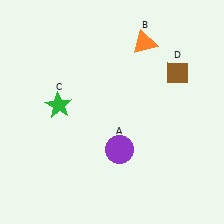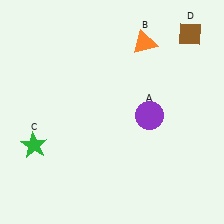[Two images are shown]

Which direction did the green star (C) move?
The green star (C) moved down.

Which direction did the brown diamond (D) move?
The brown diamond (D) moved up.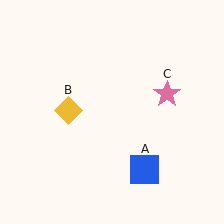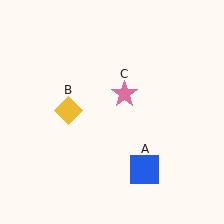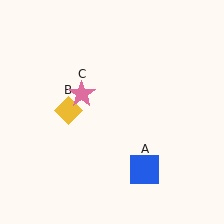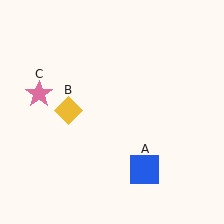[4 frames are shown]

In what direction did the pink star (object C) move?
The pink star (object C) moved left.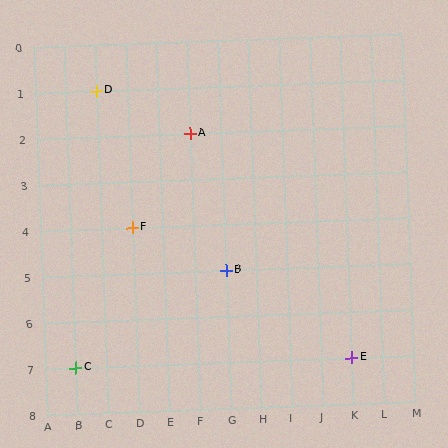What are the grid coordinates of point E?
Point E is at grid coordinates (K, 7).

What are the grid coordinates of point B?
Point B is at grid coordinates (G, 5).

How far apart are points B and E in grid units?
Points B and E are 4 columns and 2 rows apart (about 4.5 grid units diagonally).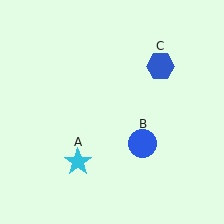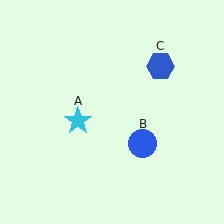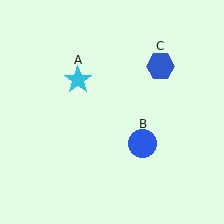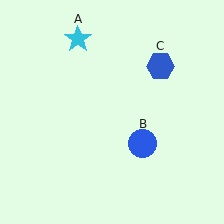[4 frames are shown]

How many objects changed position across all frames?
1 object changed position: cyan star (object A).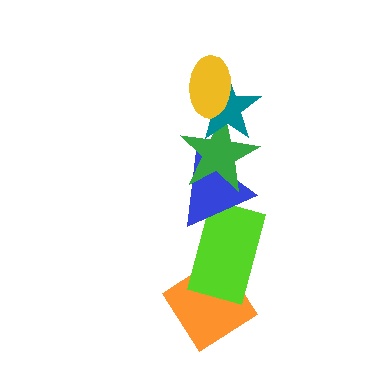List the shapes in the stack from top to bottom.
From top to bottom: the yellow ellipse, the teal star, the green star, the blue triangle, the lime rectangle, the orange diamond.